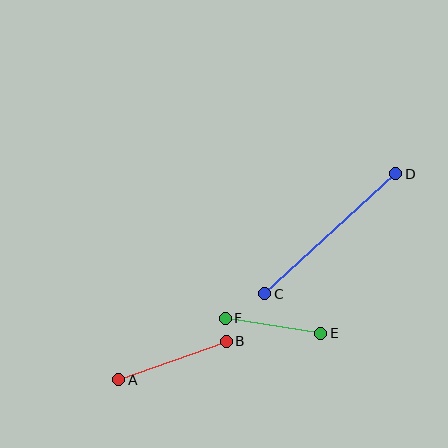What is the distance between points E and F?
The distance is approximately 97 pixels.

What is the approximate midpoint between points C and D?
The midpoint is at approximately (330, 234) pixels.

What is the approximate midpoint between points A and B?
The midpoint is at approximately (172, 361) pixels.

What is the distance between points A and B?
The distance is approximately 114 pixels.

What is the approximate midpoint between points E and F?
The midpoint is at approximately (273, 326) pixels.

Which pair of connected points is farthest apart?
Points C and D are farthest apart.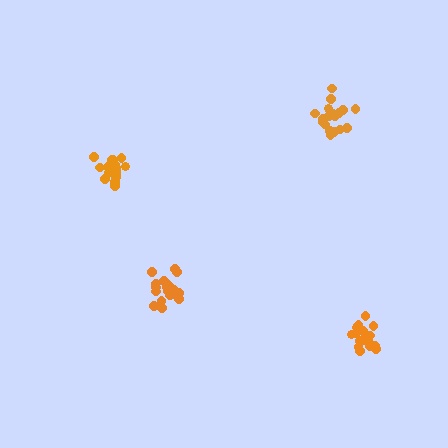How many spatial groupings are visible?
There are 4 spatial groupings.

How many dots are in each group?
Group 1: 20 dots, Group 2: 17 dots, Group 3: 21 dots, Group 4: 21 dots (79 total).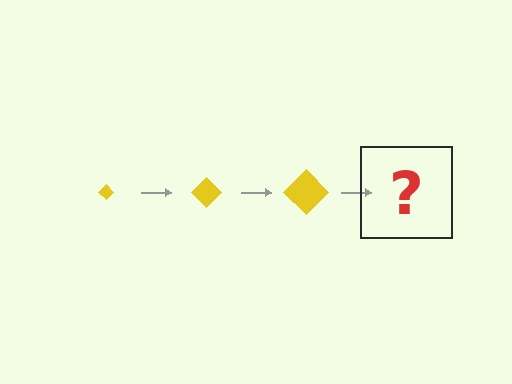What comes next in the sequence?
The next element should be a yellow diamond, larger than the previous one.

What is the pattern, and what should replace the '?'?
The pattern is that the diamond gets progressively larger each step. The '?' should be a yellow diamond, larger than the previous one.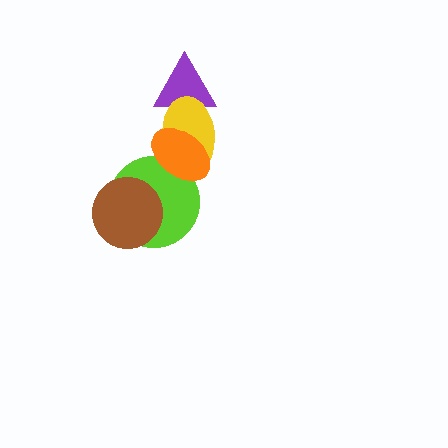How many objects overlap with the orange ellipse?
2 objects overlap with the orange ellipse.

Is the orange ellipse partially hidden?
No, no other shape covers it.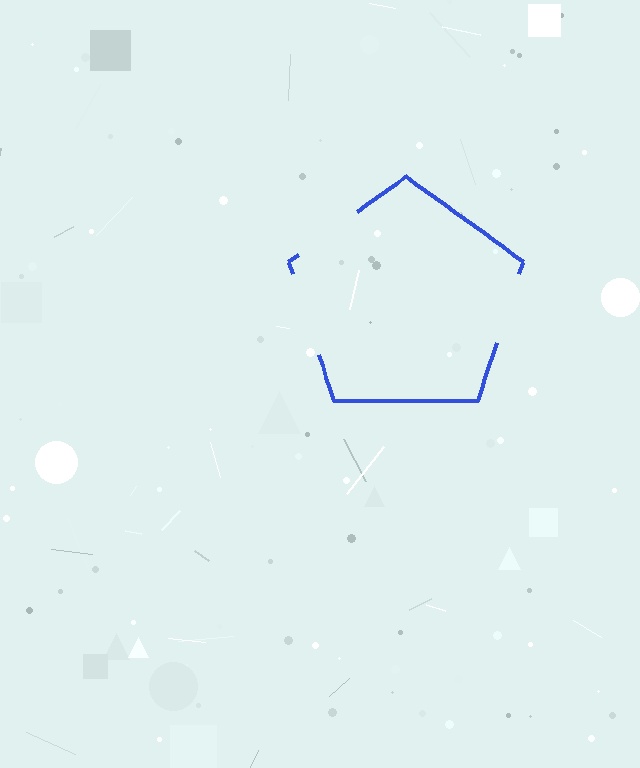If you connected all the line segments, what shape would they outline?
They would outline a pentagon.